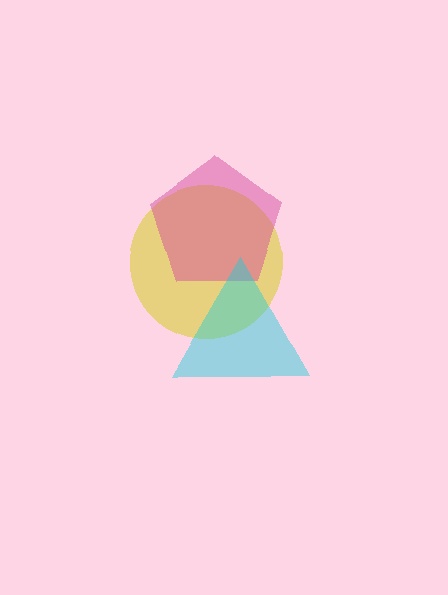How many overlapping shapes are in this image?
There are 3 overlapping shapes in the image.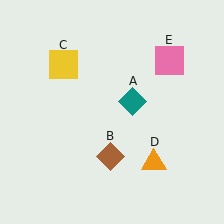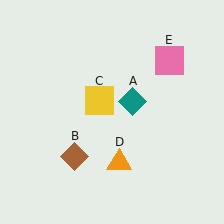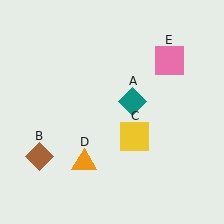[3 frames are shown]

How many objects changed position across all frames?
3 objects changed position: brown diamond (object B), yellow square (object C), orange triangle (object D).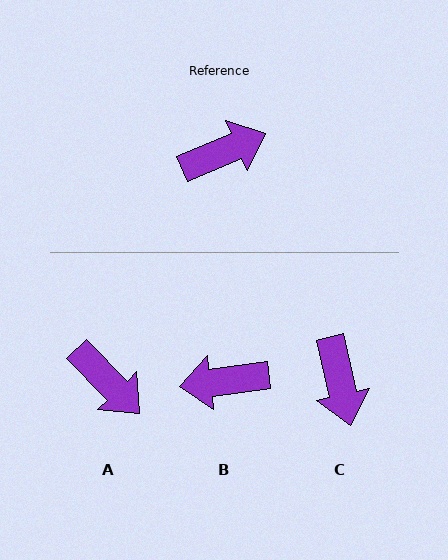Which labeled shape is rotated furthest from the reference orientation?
B, about 164 degrees away.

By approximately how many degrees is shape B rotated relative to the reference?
Approximately 164 degrees counter-clockwise.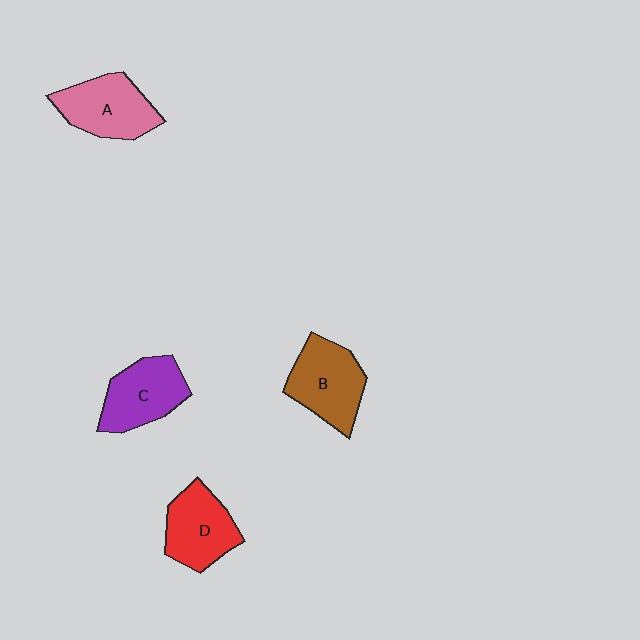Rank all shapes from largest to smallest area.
From largest to smallest: B (brown), A (pink), C (purple), D (red).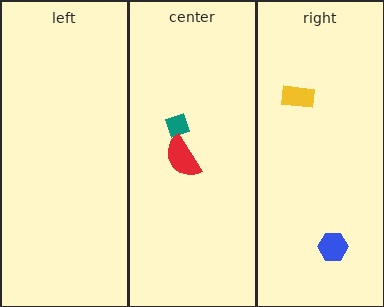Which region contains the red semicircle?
The center region.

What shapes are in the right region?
The yellow rectangle, the blue hexagon.